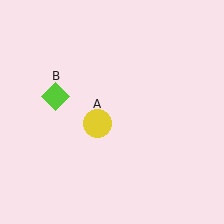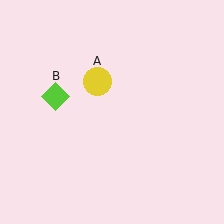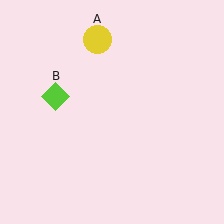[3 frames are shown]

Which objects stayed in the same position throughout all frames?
Lime diamond (object B) remained stationary.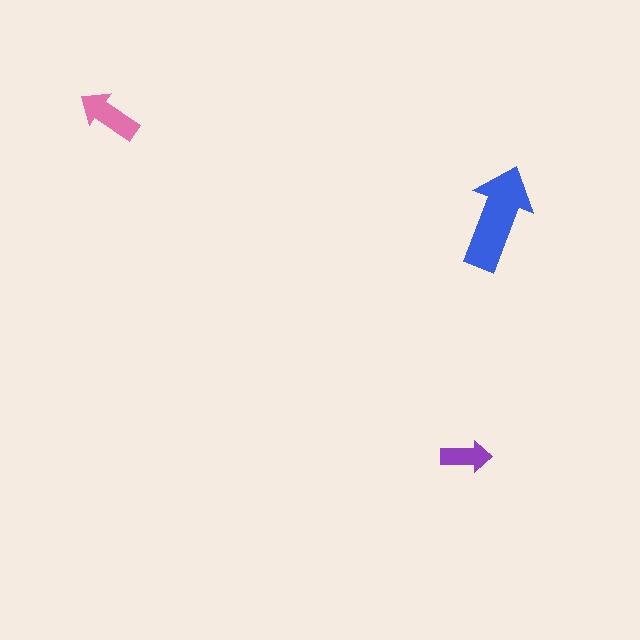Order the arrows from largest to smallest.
the blue one, the pink one, the purple one.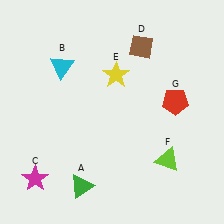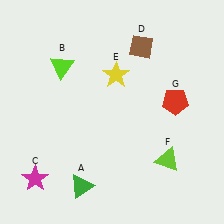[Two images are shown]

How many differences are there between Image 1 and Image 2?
There is 1 difference between the two images.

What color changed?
The triangle (B) changed from cyan in Image 1 to lime in Image 2.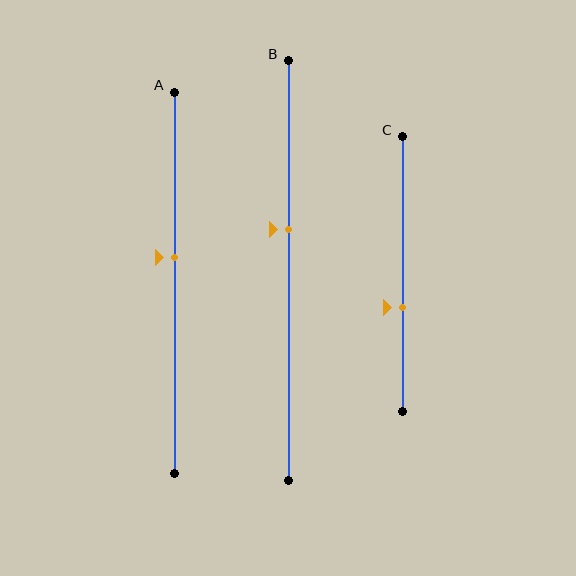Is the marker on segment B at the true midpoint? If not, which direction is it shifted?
No, the marker on segment B is shifted upward by about 10% of the segment length.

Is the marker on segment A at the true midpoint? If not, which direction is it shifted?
No, the marker on segment A is shifted upward by about 7% of the segment length.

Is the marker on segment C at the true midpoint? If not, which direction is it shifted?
No, the marker on segment C is shifted downward by about 12% of the segment length.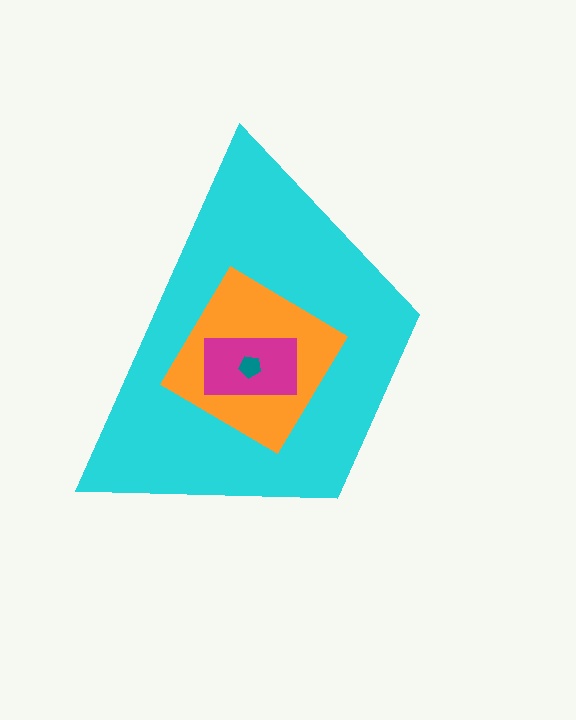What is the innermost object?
The teal pentagon.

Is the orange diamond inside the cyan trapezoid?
Yes.